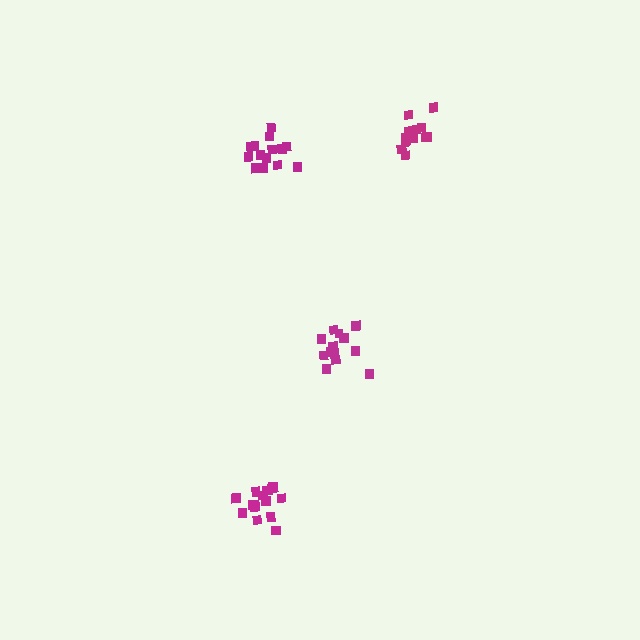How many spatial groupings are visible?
There are 4 spatial groupings.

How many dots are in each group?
Group 1: 14 dots, Group 2: 15 dots, Group 3: 13 dots, Group 4: 14 dots (56 total).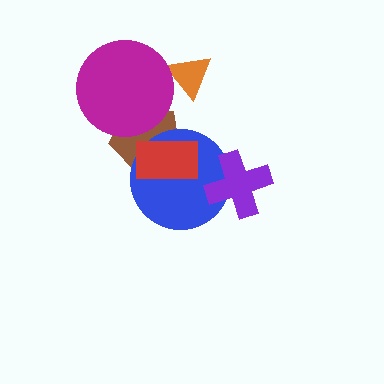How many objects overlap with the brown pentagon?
3 objects overlap with the brown pentagon.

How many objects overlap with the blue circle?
3 objects overlap with the blue circle.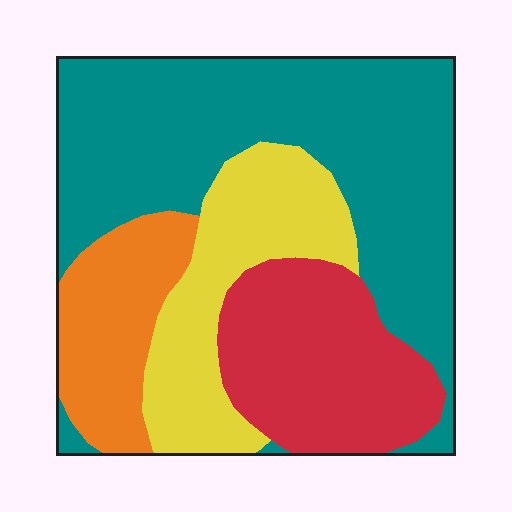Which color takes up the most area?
Teal, at roughly 45%.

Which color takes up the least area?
Orange, at roughly 15%.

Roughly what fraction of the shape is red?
Red takes up less than a quarter of the shape.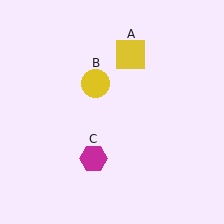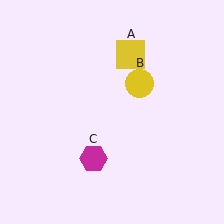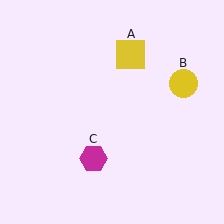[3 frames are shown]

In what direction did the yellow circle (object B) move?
The yellow circle (object B) moved right.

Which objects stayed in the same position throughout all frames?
Yellow square (object A) and magenta hexagon (object C) remained stationary.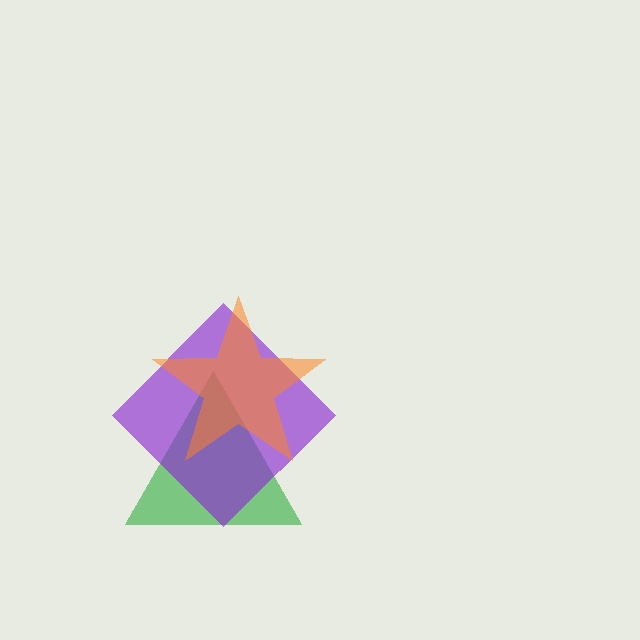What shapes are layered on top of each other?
The layered shapes are: a green triangle, a purple diamond, an orange star.